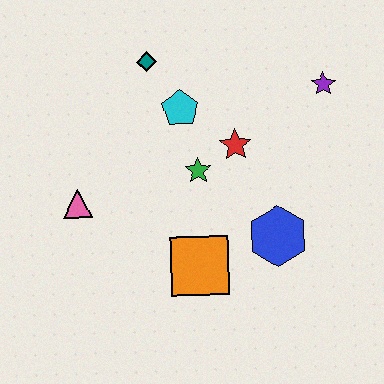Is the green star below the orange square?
No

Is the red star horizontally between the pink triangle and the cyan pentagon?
No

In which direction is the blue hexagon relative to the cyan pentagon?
The blue hexagon is below the cyan pentagon.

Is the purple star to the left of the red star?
No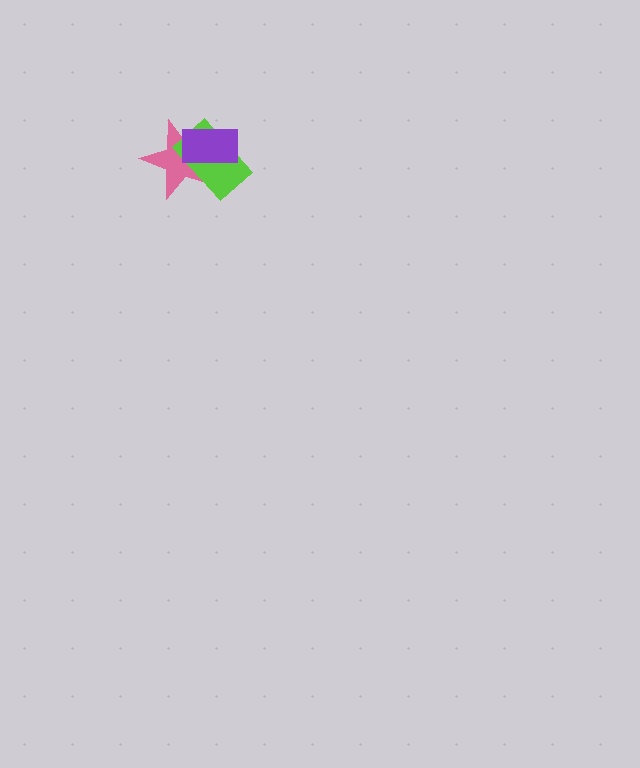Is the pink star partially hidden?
Yes, it is partially covered by another shape.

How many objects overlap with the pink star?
2 objects overlap with the pink star.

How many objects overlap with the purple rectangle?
2 objects overlap with the purple rectangle.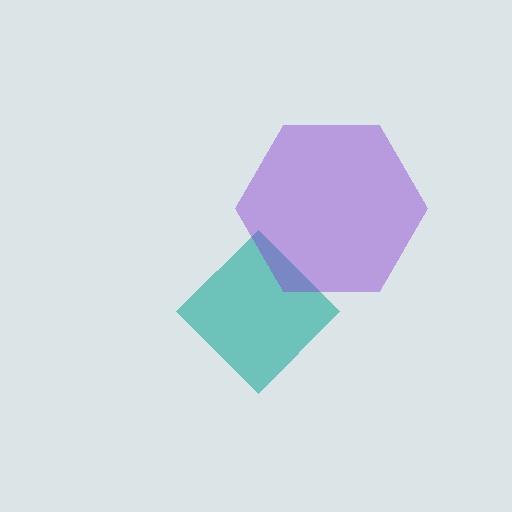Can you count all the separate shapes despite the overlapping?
Yes, there are 2 separate shapes.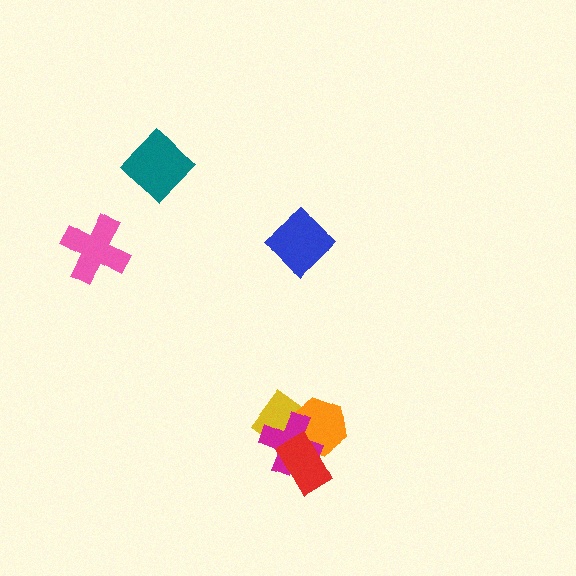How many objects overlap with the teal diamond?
0 objects overlap with the teal diamond.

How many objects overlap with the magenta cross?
3 objects overlap with the magenta cross.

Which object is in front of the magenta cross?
The red rectangle is in front of the magenta cross.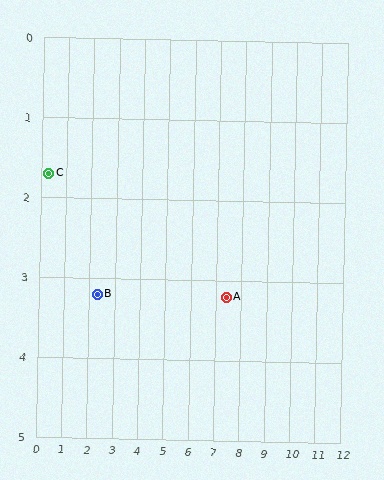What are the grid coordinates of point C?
Point C is at approximately (0.3, 1.7).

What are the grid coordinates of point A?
Point A is at approximately (7.4, 3.2).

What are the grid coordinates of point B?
Point B is at approximately (2.3, 3.2).